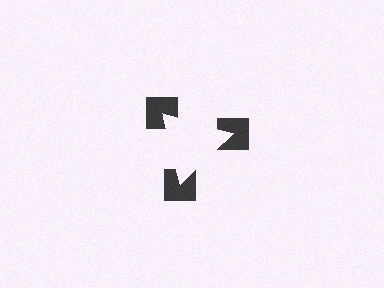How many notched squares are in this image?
There are 3 — one at each vertex of the illusory triangle.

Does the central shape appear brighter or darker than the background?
It typically appears slightly brighter than the background, even though no actual brightness change is drawn.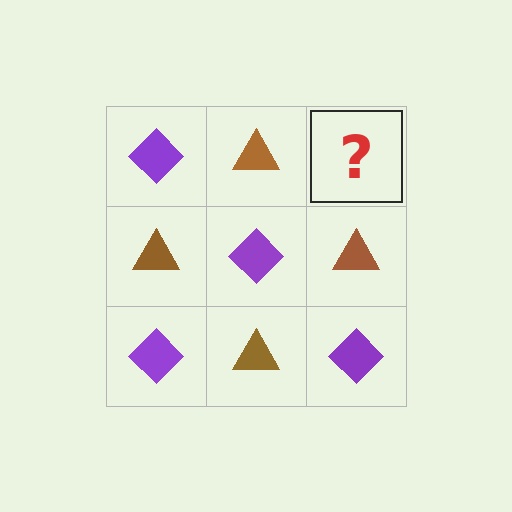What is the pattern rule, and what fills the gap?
The rule is that it alternates purple diamond and brown triangle in a checkerboard pattern. The gap should be filled with a purple diamond.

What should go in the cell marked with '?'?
The missing cell should contain a purple diamond.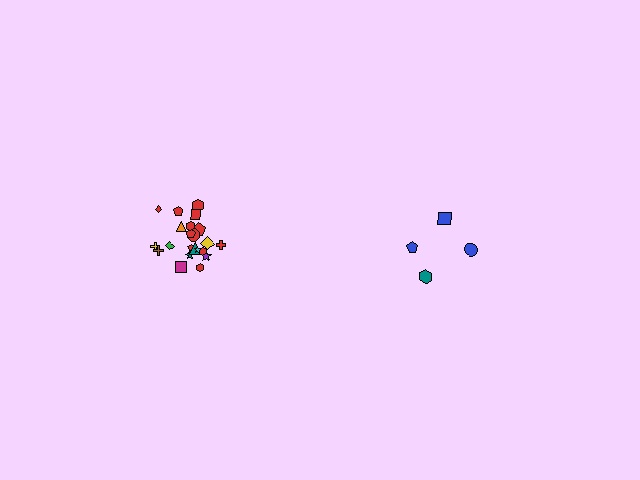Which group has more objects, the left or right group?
The left group.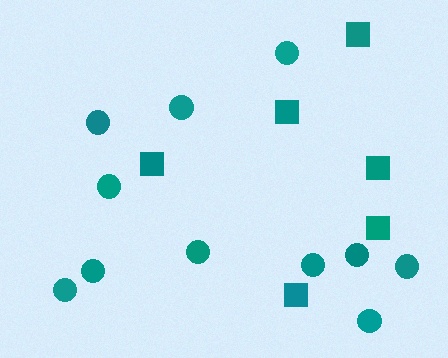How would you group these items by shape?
There are 2 groups: one group of circles (11) and one group of squares (6).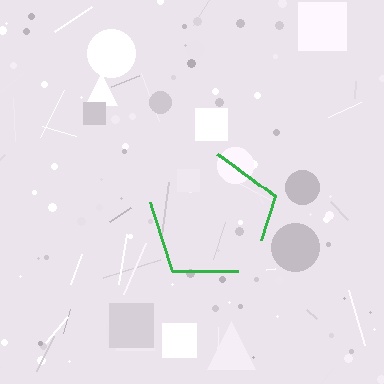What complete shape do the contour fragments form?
The contour fragments form a pentagon.